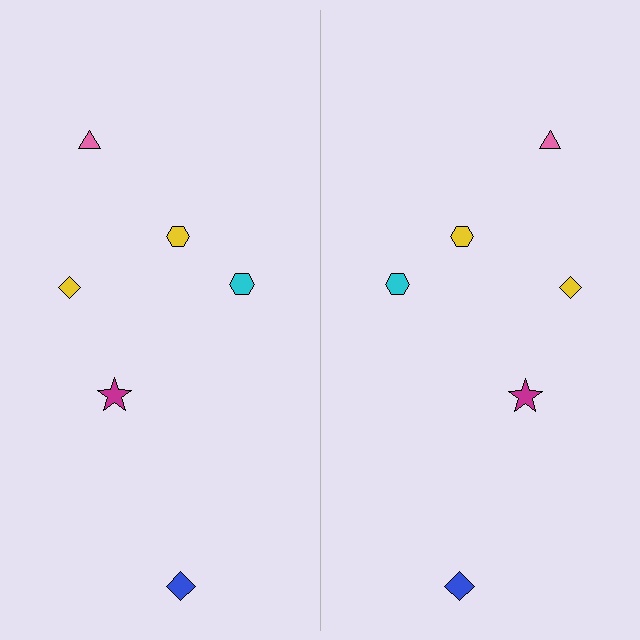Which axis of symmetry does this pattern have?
The pattern has a vertical axis of symmetry running through the center of the image.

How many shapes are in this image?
There are 12 shapes in this image.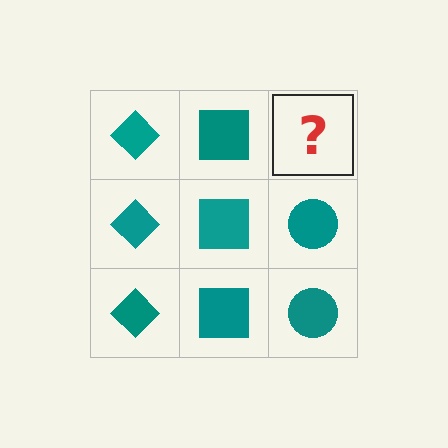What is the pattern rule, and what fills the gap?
The rule is that each column has a consistent shape. The gap should be filled with a teal circle.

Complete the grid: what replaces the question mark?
The question mark should be replaced with a teal circle.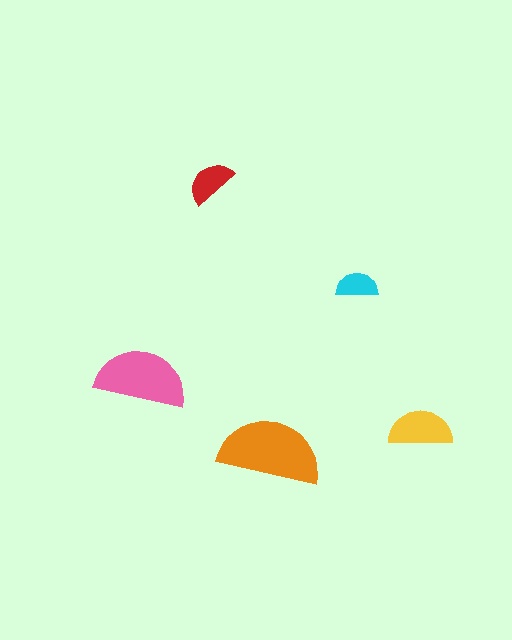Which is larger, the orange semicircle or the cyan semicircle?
The orange one.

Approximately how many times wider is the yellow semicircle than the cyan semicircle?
About 1.5 times wider.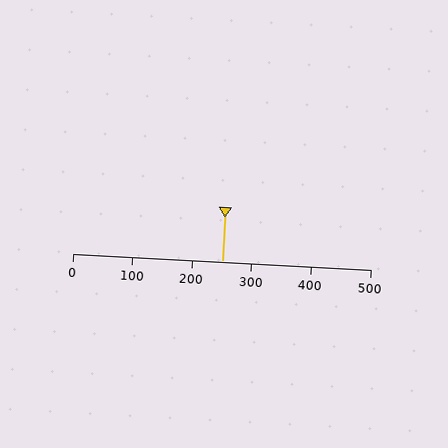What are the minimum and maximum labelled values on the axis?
The axis runs from 0 to 500.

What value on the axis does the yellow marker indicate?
The marker indicates approximately 250.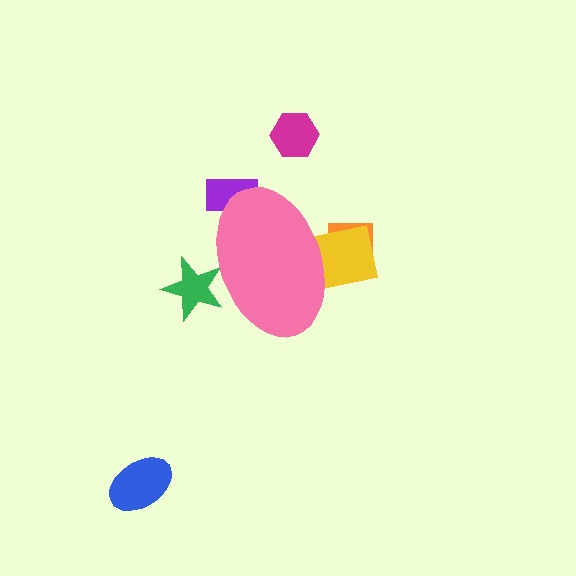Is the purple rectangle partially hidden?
Yes, the purple rectangle is partially hidden behind the pink ellipse.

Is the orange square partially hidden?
Yes, the orange square is partially hidden behind the pink ellipse.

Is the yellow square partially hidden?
Yes, the yellow square is partially hidden behind the pink ellipse.